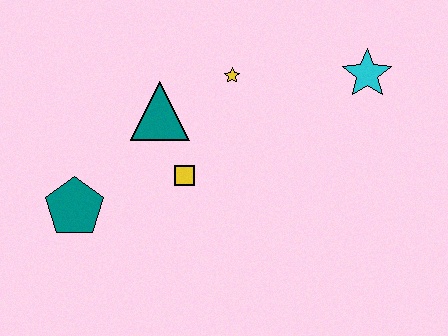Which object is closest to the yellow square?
The teal triangle is closest to the yellow square.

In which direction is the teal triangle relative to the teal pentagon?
The teal triangle is above the teal pentagon.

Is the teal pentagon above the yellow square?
No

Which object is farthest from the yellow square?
The cyan star is farthest from the yellow square.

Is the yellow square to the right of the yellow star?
No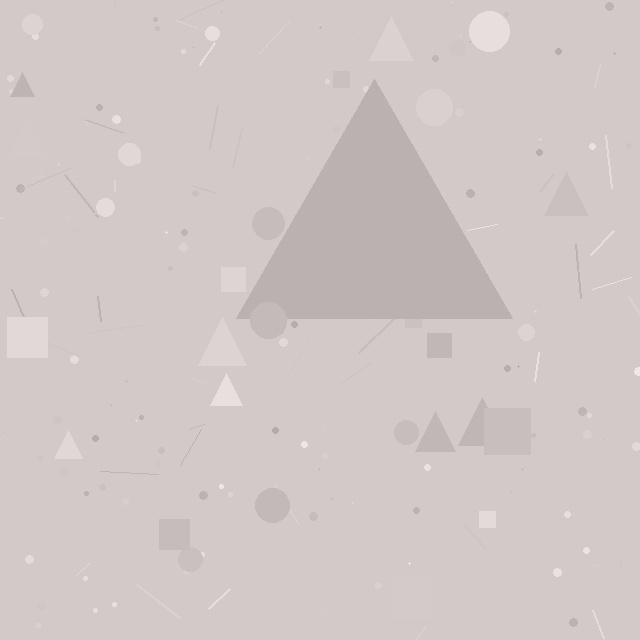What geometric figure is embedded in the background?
A triangle is embedded in the background.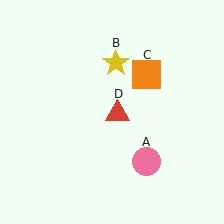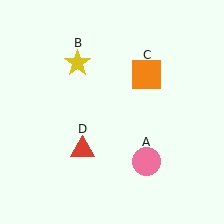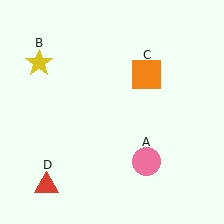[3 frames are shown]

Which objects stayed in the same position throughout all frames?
Pink circle (object A) and orange square (object C) remained stationary.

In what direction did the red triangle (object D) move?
The red triangle (object D) moved down and to the left.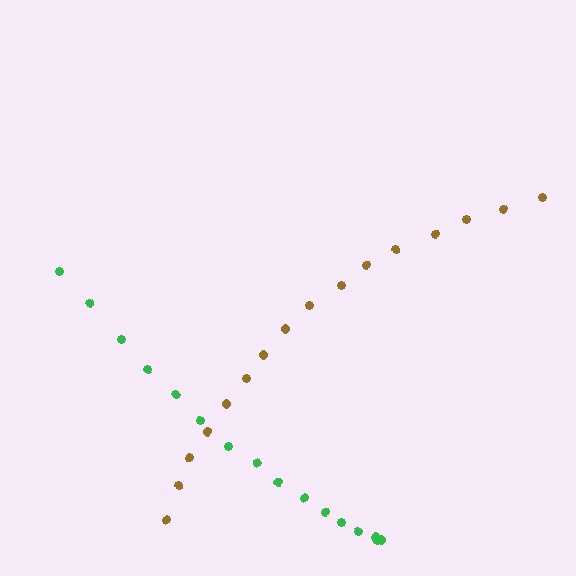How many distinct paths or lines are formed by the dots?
There are 2 distinct paths.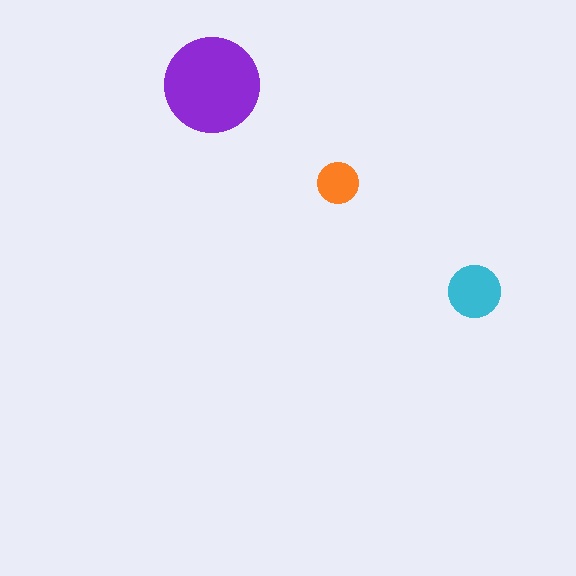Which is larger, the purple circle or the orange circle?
The purple one.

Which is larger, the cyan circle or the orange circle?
The cyan one.